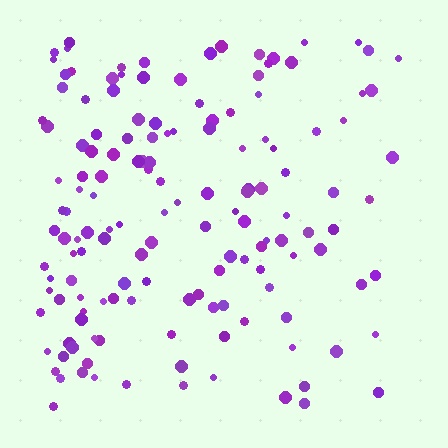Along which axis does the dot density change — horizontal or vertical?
Horizontal.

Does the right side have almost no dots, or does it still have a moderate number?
Still a moderate number, just noticeably fewer than the left.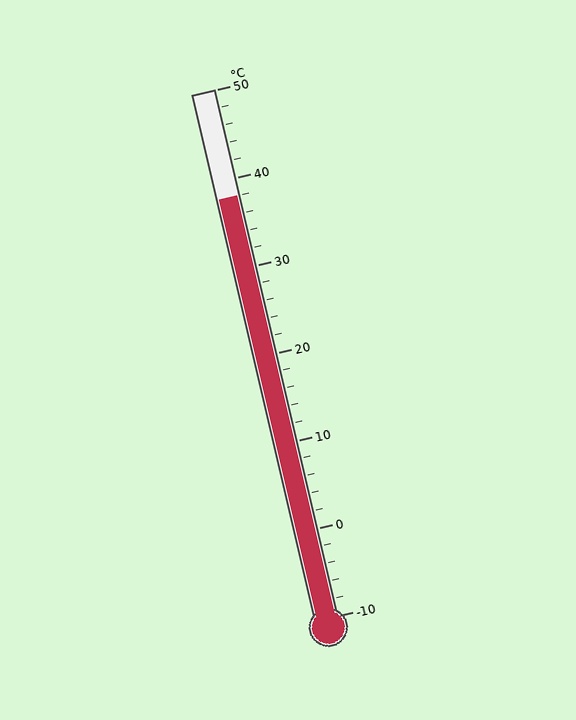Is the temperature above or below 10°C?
The temperature is above 10°C.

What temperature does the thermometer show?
The thermometer shows approximately 38°C.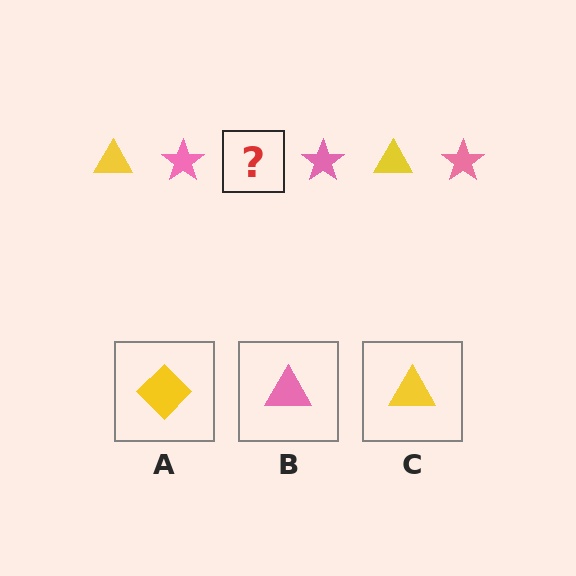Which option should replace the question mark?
Option C.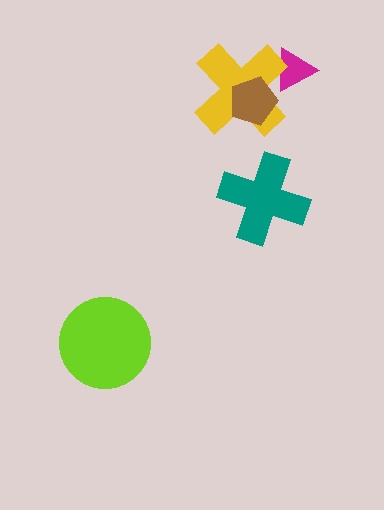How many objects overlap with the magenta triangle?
1 object overlaps with the magenta triangle.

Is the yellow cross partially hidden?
Yes, it is partially covered by another shape.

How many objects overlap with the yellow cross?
2 objects overlap with the yellow cross.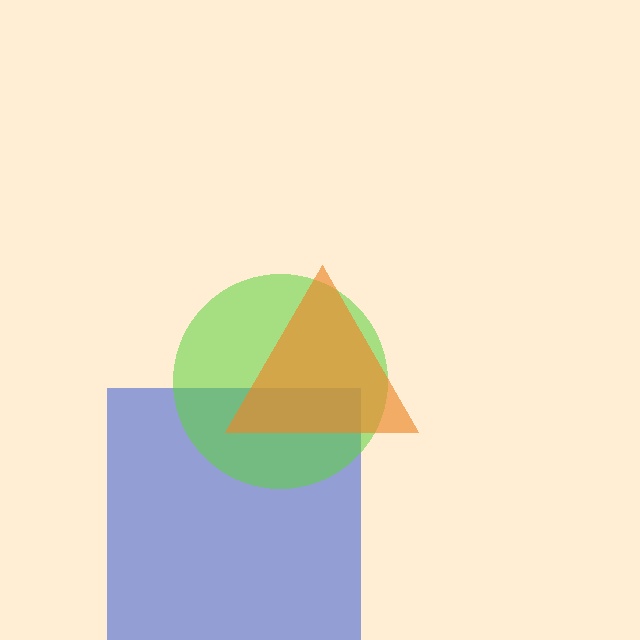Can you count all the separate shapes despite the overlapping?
Yes, there are 3 separate shapes.